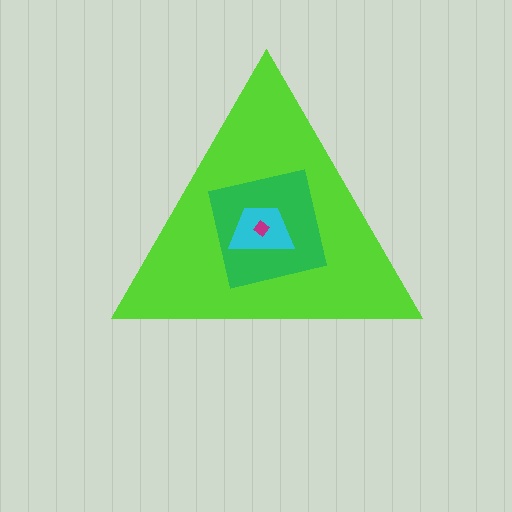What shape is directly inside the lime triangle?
The green square.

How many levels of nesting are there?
4.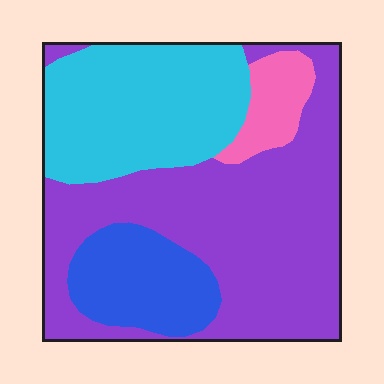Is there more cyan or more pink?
Cyan.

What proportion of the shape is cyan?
Cyan covers around 30% of the shape.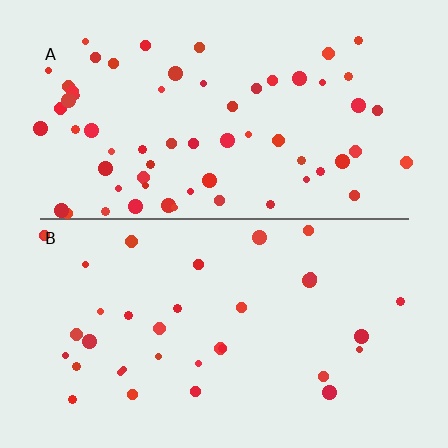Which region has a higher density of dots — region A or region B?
A (the top).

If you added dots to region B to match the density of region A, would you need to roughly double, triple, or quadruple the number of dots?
Approximately double.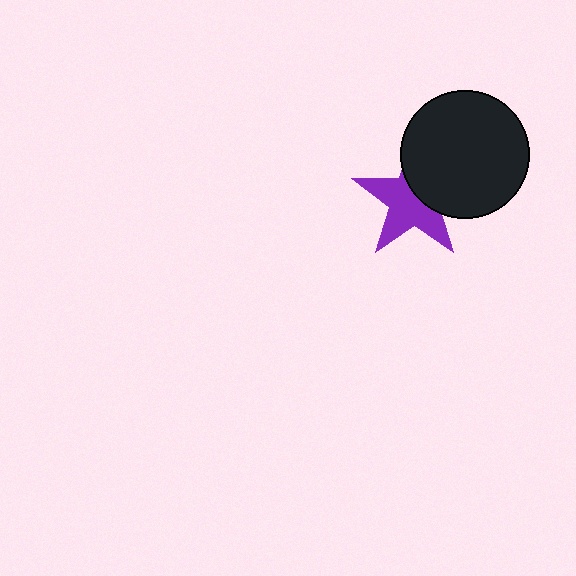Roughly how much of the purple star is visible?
About half of it is visible (roughly 60%).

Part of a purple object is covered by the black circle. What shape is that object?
It is a star.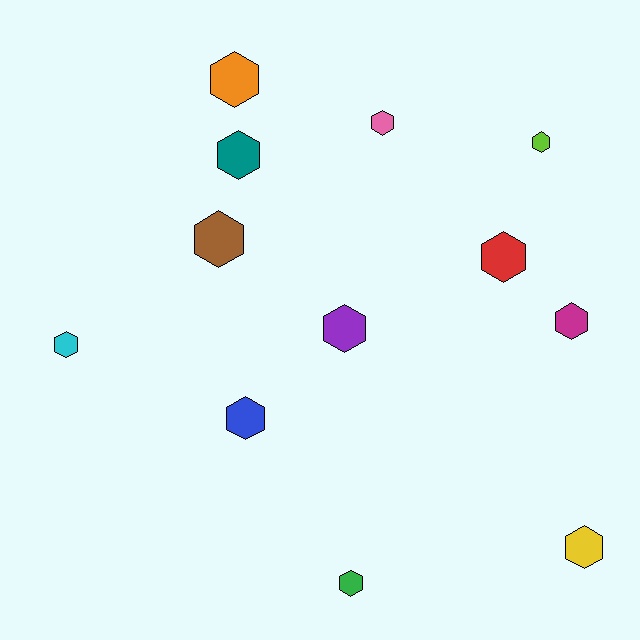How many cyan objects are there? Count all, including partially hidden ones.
There is 1 cyan object.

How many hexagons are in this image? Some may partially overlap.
There are 12 hexagons.